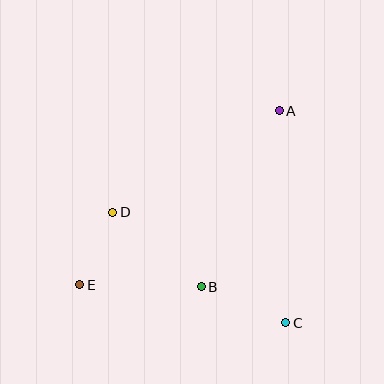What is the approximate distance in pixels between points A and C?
The distance between A and C is approximately 212 pixels.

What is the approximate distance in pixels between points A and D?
The distance between A and D is approximately 195 pixels.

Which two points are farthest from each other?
Points A and E are farthest from each other.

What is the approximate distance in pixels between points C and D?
The distance between C and D is approximately 205 pixels.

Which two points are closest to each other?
Points D and E are closest to each other.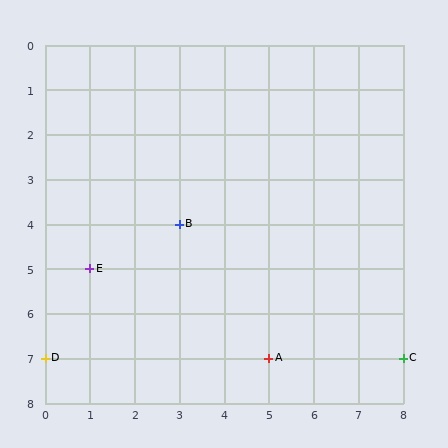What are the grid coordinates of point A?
Point A is at grid coordinates (5, 7).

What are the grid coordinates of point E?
Point E is at grid coordinates (1, 5).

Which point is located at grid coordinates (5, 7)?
Point A is at (5, 7).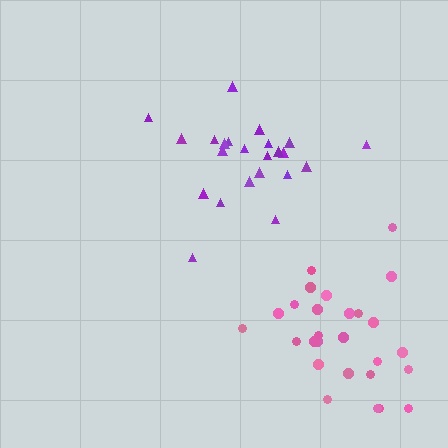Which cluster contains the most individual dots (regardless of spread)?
Pink (27).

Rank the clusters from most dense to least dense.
pink, purple.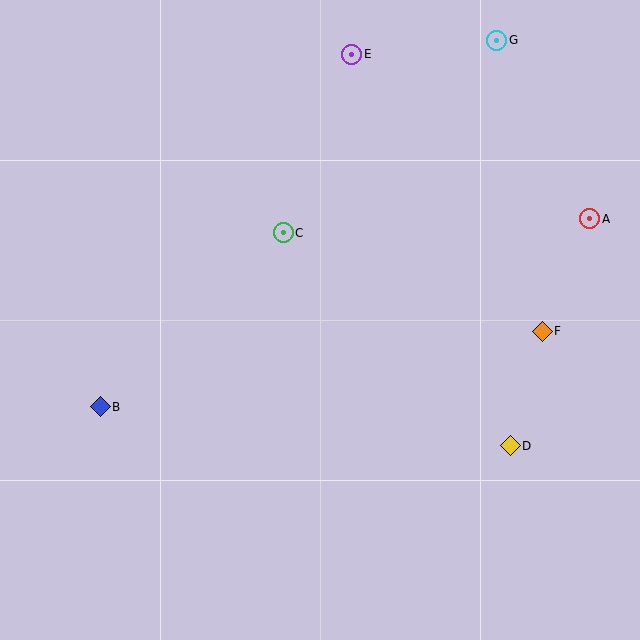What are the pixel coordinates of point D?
Point D is at (510, 446).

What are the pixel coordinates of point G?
Point G is at (497, 40).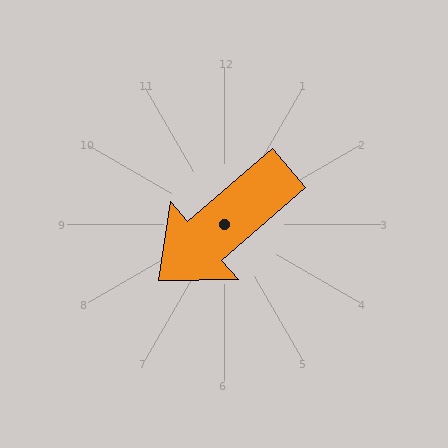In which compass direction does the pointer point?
Southwest.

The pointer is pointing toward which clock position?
Roughly 8 o'clock.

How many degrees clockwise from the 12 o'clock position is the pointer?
Approximately 229 degrees.